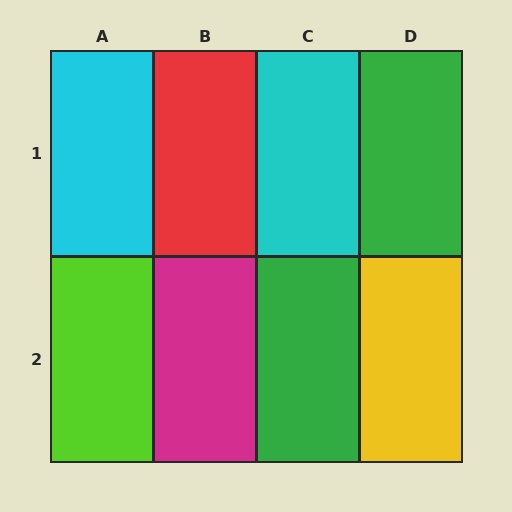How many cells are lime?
1 cell is lime.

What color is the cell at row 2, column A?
Lime.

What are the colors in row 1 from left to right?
Cyan, red, cyan, green.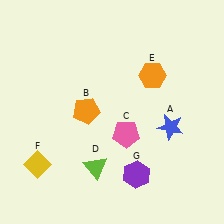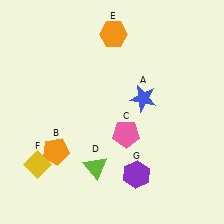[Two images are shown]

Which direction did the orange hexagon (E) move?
The orange hexagon (E) moved up.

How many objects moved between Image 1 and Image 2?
3 objects moved between the two images.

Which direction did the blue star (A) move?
The blue star (A) moved up.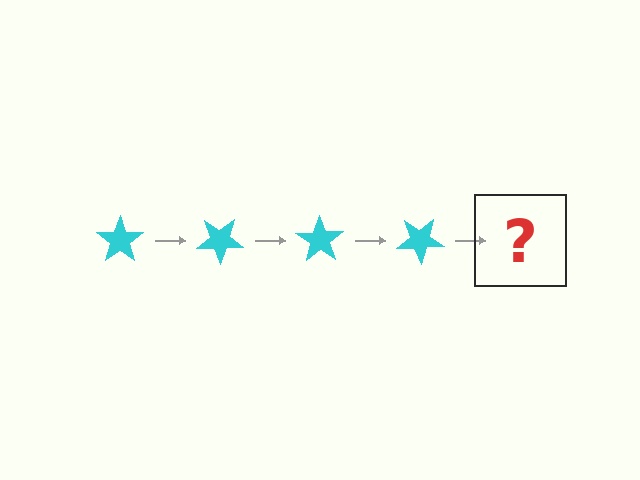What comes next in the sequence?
The next element should be a cyan star rotated 140 degrees.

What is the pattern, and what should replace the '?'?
The pattern is that the star rotates 35 degrees each step. The '?' should be a cyan star rotated 140 degrees.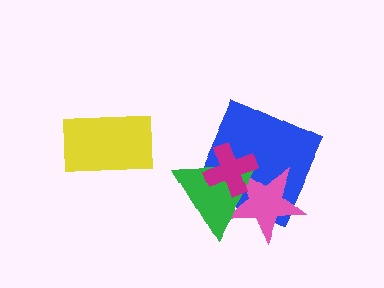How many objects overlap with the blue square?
3 objects overlap with the blue square.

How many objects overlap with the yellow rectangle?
0 objects overlap with the yellow rectangle.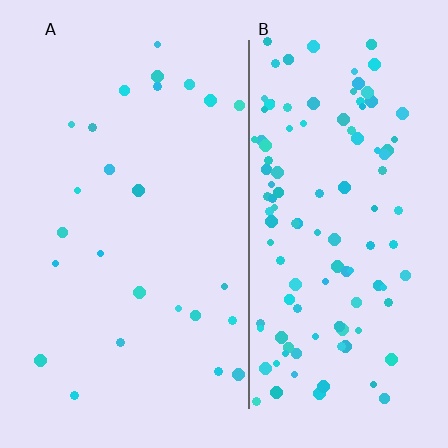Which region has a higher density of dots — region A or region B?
B (the right).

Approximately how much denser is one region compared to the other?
Approximately 4.7× — region B over region A.